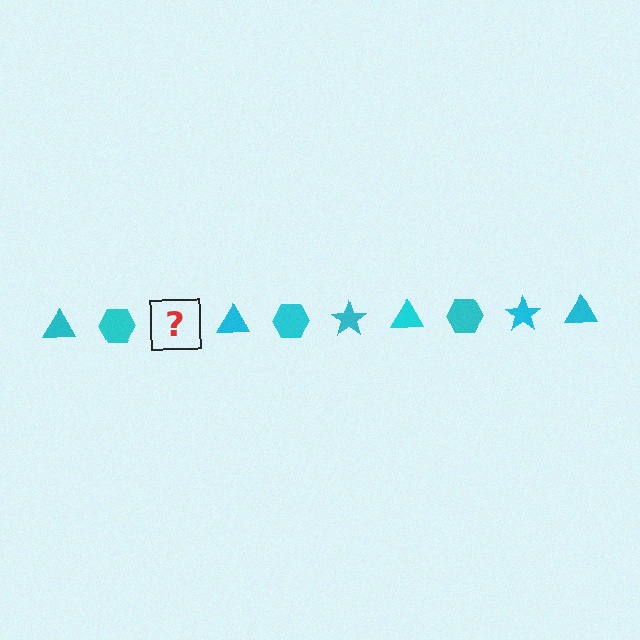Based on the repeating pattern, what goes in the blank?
The blank should be a cyan star.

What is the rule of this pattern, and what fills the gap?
The rule is that the pattern cycles through triangle, hexagon, star shapes in cyan. The gap should be filled with a cyan star.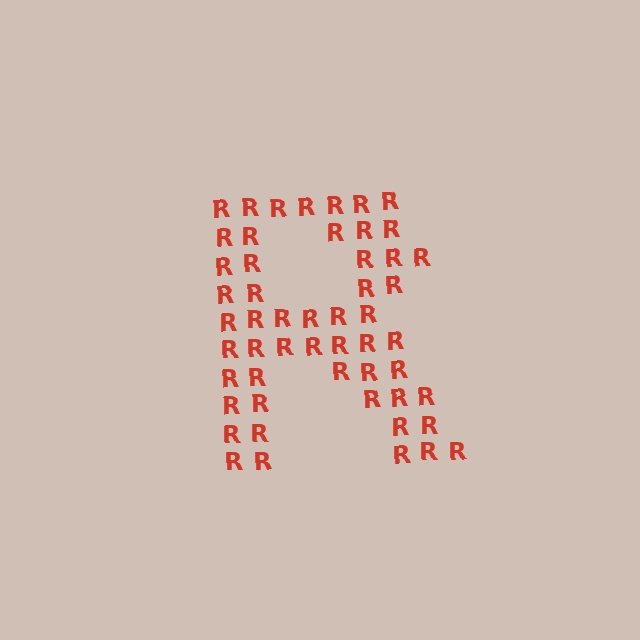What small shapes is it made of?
It is made of small letter R's.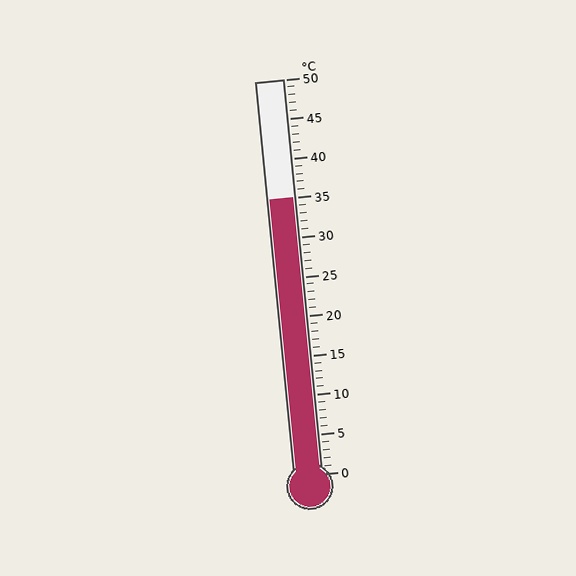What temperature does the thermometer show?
The thermometer shows approximately 35°C.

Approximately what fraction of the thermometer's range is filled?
The thermometer is filled to approximately 70% of its range.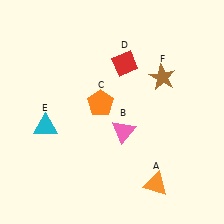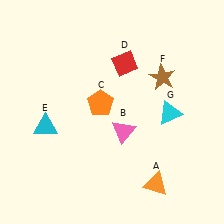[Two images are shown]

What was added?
A cyan triangle (G) was added in Image 2.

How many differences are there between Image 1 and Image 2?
There is 1 difference between the two images.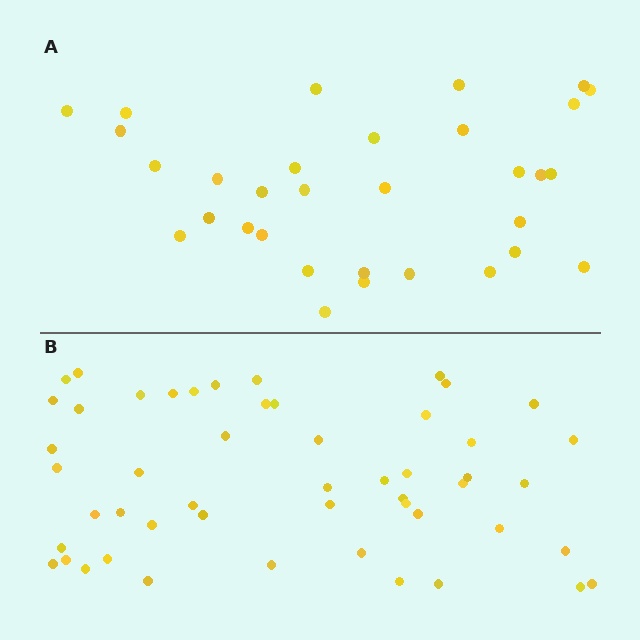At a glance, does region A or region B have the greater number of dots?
Region B (the bottom region) has more dots.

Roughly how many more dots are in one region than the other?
Region B has approximately 20 more dots than region A.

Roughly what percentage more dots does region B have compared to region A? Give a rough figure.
About 60% more.